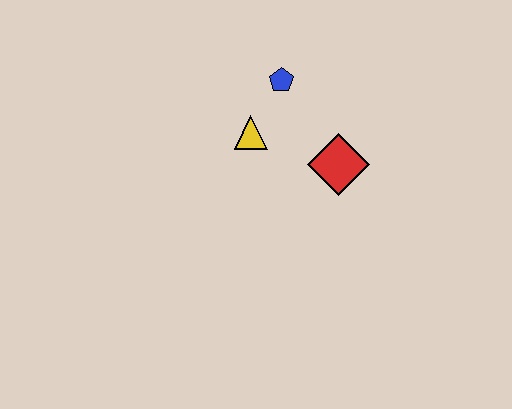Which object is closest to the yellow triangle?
The blue pentagon is closest to the yellow triangle.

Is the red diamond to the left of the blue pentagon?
No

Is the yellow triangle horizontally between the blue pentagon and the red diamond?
No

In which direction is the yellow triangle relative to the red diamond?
The yellow triangle is to the left of the red diamond.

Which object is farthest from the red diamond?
The blue pentagon is farthest from the red diamond.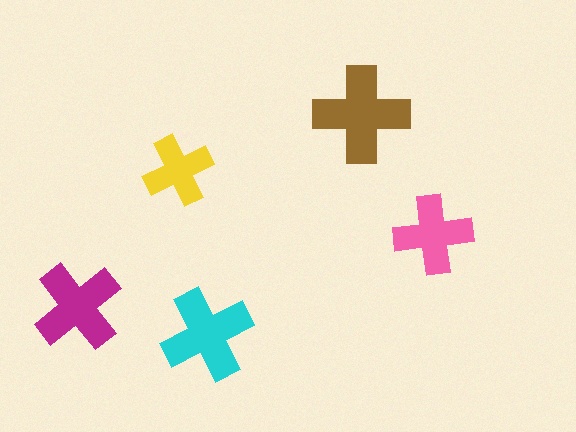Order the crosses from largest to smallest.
the brown one, the cyan one, the magenta one, the pink one, the yellow one.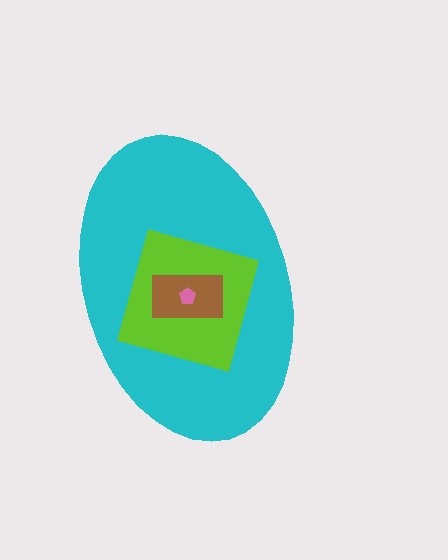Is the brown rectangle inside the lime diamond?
Yes.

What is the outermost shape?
The cyan ellipse.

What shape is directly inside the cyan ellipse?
The lime diamond.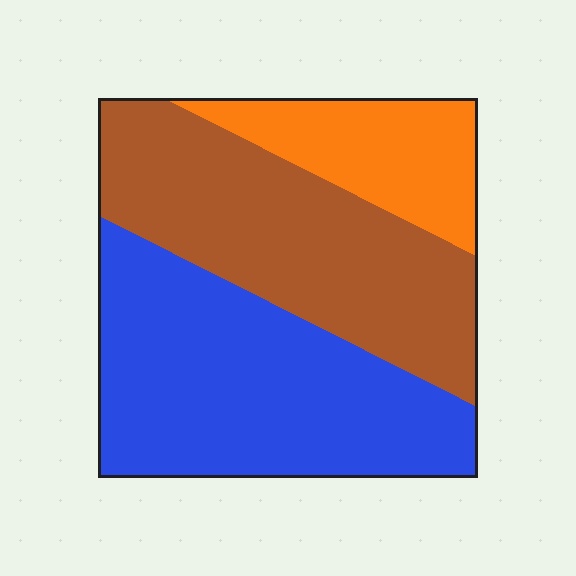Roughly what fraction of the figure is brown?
Brown takes up between a third and a half of the figure.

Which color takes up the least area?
Orange, at roughly 15%.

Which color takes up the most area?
Blue, at roughly 45%.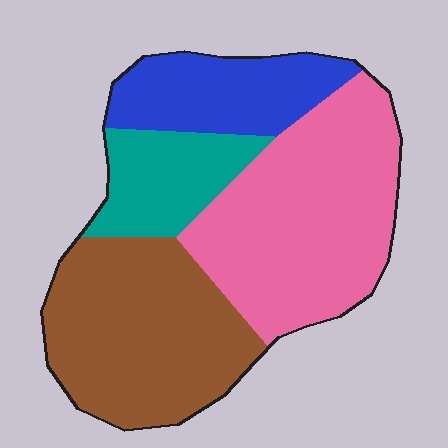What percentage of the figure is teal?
Teal takes up about one eighth (1/8) of the figure.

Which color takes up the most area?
Pink, at roughly 35%.